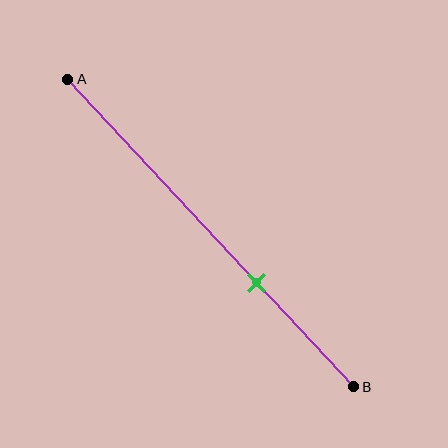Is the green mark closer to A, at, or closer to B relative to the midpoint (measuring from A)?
The green mark is closer to point B than the midpoint of segment AB.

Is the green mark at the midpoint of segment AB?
No, the mark is at about 65% from A, not at the 50% midpoint.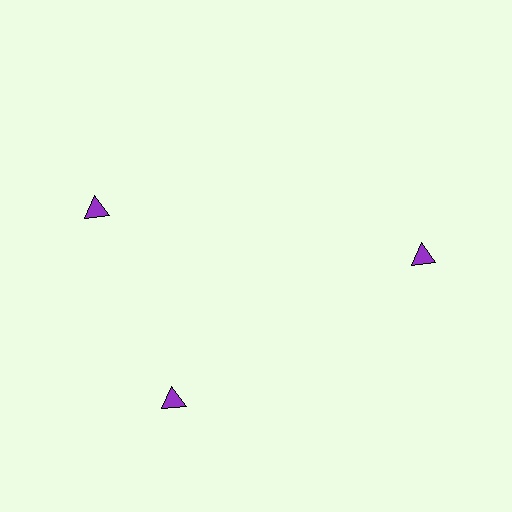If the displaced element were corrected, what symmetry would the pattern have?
It would have 3-fold rotational symmetry — the pattern would map onto itself every 120 degrees.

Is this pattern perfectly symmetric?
No. The 3 purple triangles are arranged in a ring, but one element near the 11 o'clock position is rotated out of alignment along the ring, breaking the 3-fold rotational symmetry.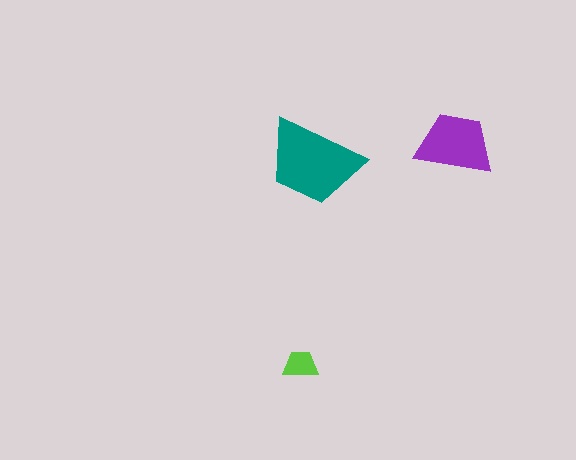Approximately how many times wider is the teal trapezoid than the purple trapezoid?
About 1.5 times wider.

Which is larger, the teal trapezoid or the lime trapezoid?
The teal one.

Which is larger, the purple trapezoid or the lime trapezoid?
The purple one.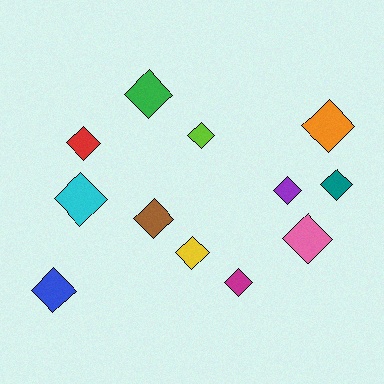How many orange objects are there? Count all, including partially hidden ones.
There is 1 orange object.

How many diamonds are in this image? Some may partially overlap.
There are 12 diamonds.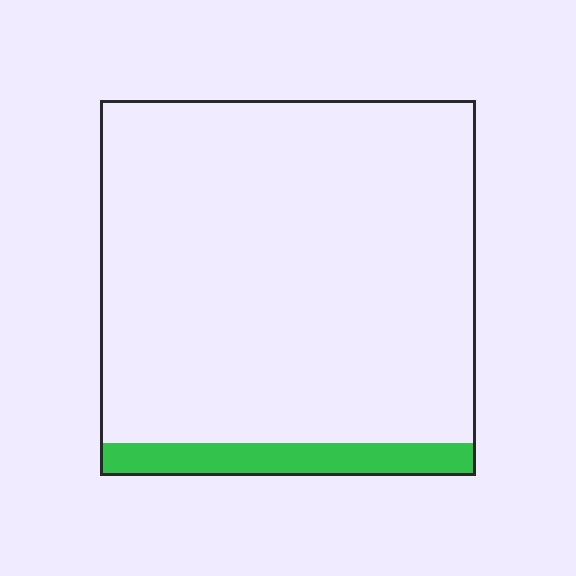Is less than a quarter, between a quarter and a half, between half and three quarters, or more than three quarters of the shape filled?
Less than a quarter.